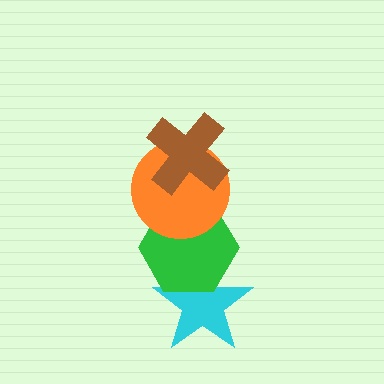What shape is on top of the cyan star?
The green hexagon is on top of the cyan star.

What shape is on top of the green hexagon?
The orange circle is on top of the green hexagon.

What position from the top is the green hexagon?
The green hexagon is 3rd from the top.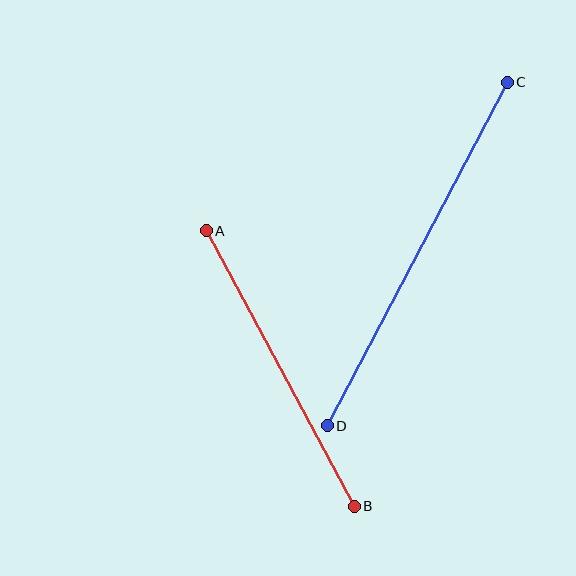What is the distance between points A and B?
The distance is approximately 313 pixels.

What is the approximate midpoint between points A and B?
The midpoint is at approximately (280, 368) pixels.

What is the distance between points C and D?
The distance is approximately 388 pixels.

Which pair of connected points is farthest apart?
Points C and D are farthest apart.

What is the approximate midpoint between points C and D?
The midpoint is at approximately (417, 254) pixels.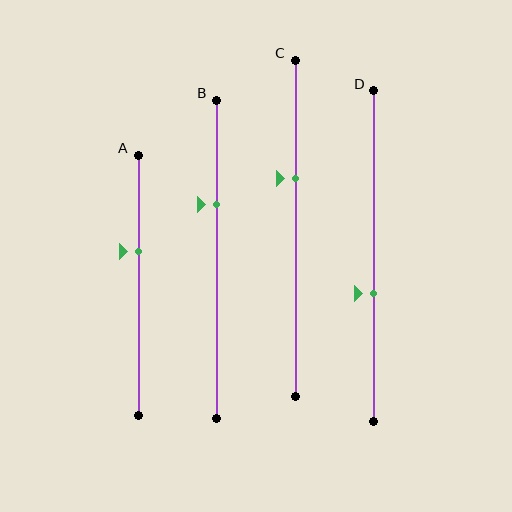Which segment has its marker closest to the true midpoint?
Segment D has its marker closest to the true midpoint.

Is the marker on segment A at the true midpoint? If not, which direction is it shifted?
No, the marker on segment A is shifted upward by about 13% of the segment length.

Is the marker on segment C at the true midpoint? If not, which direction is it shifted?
No, the marker on segment C is shifted upward by about 15% of the segment length.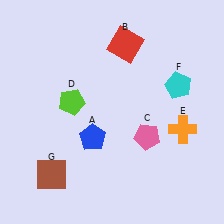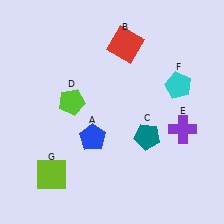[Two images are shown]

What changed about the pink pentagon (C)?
In Image 1, C is pink. In Image 2, it changed to teal.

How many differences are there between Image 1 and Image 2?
There are 3 differences between the two images.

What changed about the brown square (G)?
In Image 1, G is brown. In Image 2, it changed to lime.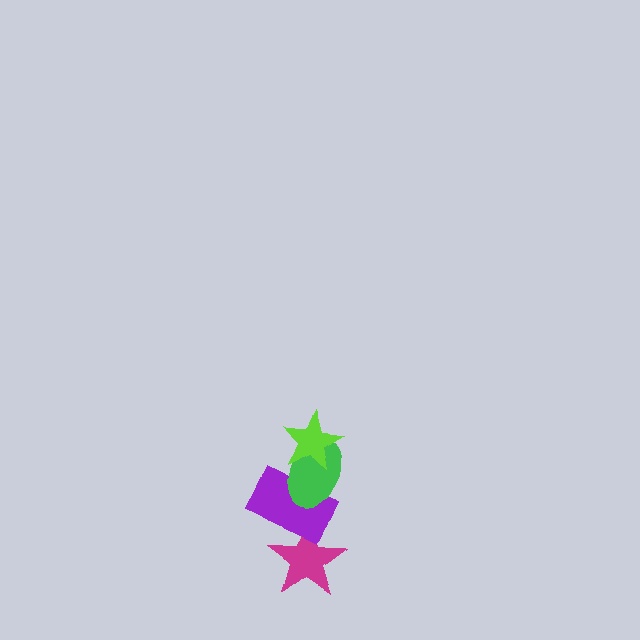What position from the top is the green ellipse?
The green ellipse is 2nd from the top.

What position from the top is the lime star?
The lime star is 1st from the top.